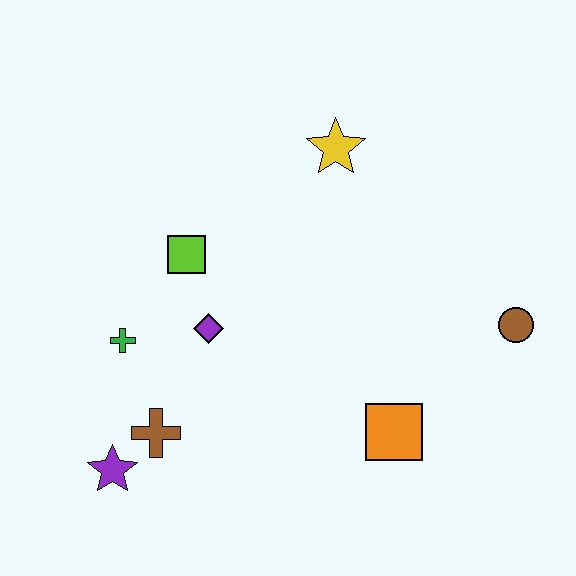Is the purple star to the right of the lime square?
No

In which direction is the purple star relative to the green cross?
The purple star is below the green cross.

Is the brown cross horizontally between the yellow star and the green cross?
Yes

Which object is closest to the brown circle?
The orange square is closest to the brown circle.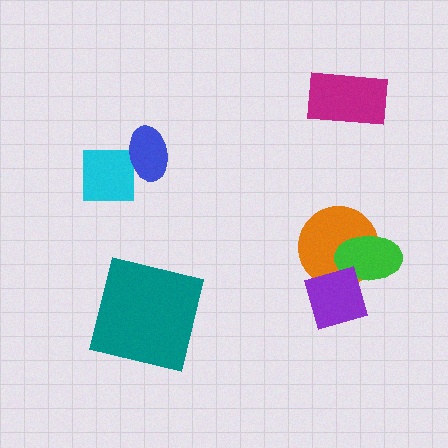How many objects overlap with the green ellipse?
2 objects overlap with the green ellipse.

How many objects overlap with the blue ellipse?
1 object overlaps with the blue ellipse.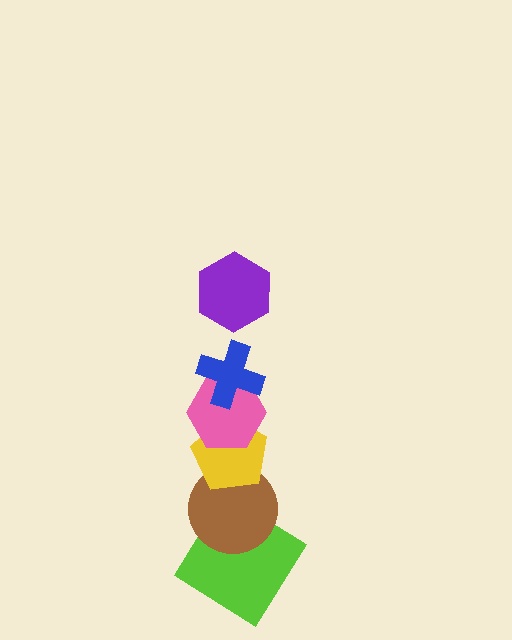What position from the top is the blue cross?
The blue cross is 2nd from the top.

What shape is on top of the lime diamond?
The brown circle is on top of the lime diamond.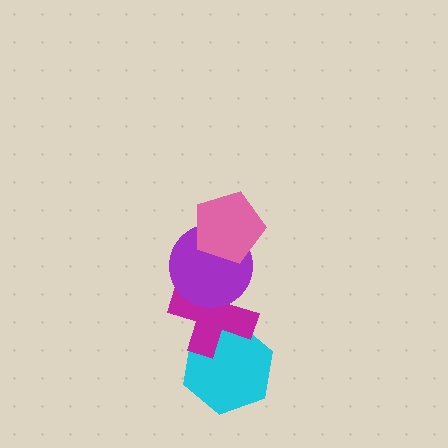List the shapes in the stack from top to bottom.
From top to bottom: the pink pentagon, the purple circle, the magenta cross, the cyan hexagon.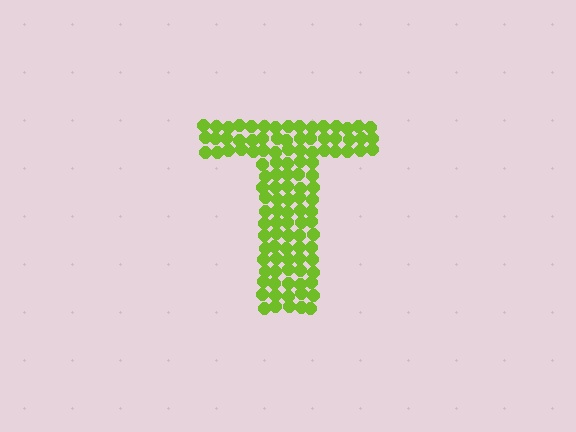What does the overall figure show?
The overall figure shows the letter T.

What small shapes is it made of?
It is made of small circles.